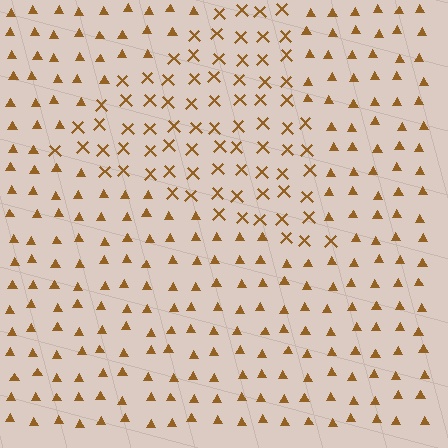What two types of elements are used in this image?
The image uses X marks inside the triangle region and triangles outside it.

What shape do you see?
I see a triangle.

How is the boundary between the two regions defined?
The boundary is defined by a change in element shape: X marks inside vs. triangles outside. All elements share the same color and spacing.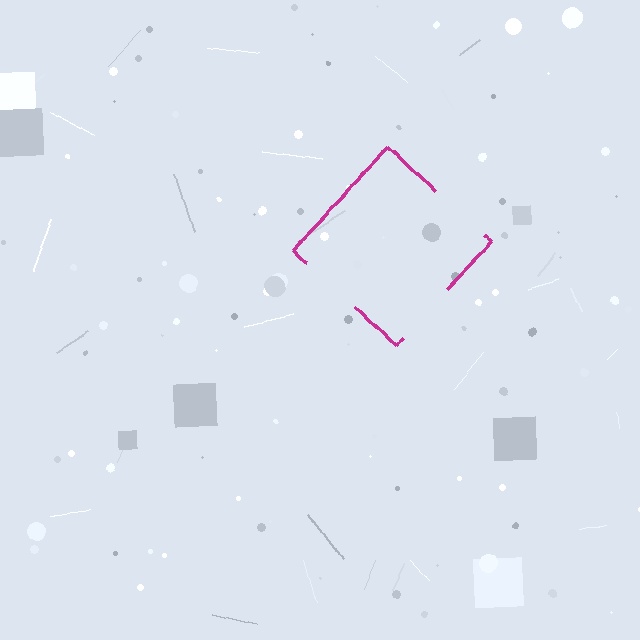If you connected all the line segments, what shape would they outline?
They would outline a diamond.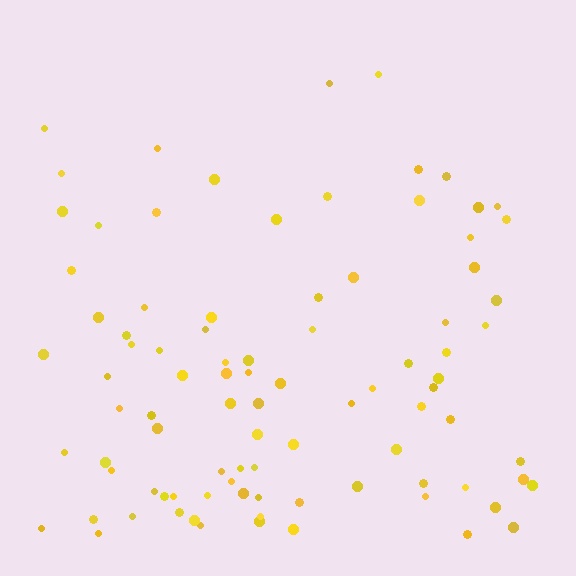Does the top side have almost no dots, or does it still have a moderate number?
Still a moderate number, just noticeably fewer than the bottom.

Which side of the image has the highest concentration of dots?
The bottom.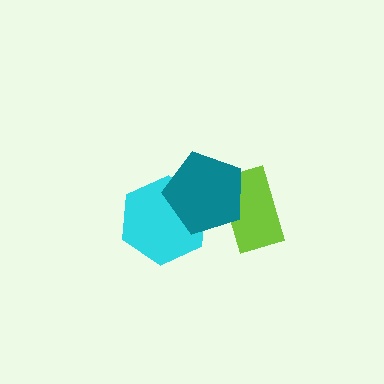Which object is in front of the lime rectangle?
The teal pentagon is in front of the lime rectangle.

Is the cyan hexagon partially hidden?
Yes, it is partially covered by another shape.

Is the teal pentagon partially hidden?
No, no other shape covers it.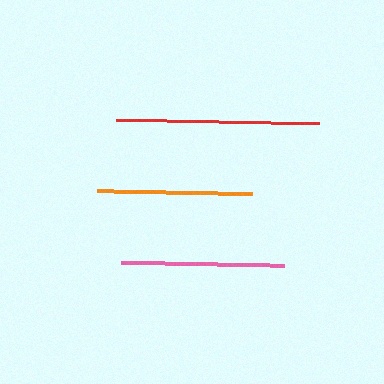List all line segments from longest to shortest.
From longest to shortest: red, pink, orange.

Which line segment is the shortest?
The orange line is the shortest at approximately 155 pixels.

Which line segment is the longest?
The red line is the longest at approximately 204 pixels.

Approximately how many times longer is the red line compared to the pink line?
The red line is approximately 1.2 times the length of the pink line.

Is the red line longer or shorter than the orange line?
The red line is longer than the orange line.